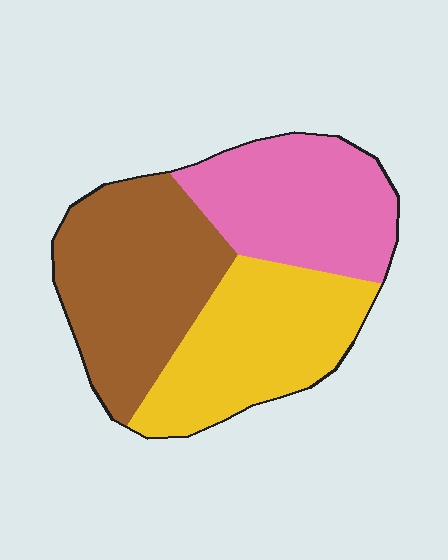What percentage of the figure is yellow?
Yellow takes up about one third (1/3) of the figure.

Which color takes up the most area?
Brown, at roughly 35%.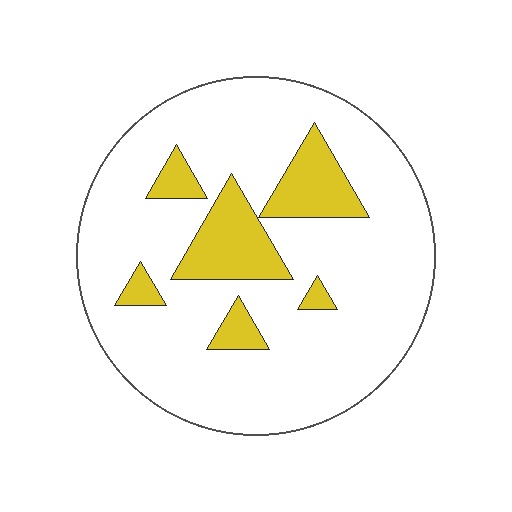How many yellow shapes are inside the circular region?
6.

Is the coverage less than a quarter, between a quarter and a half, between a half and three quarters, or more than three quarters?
Less than a quarter.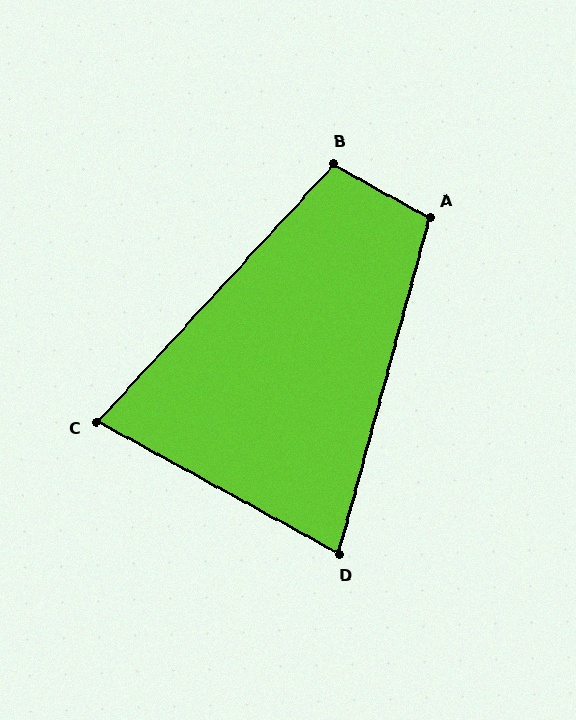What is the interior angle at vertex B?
Approximately 104 degrees (obtuse).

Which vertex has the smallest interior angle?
C, at approximately 76 degrees.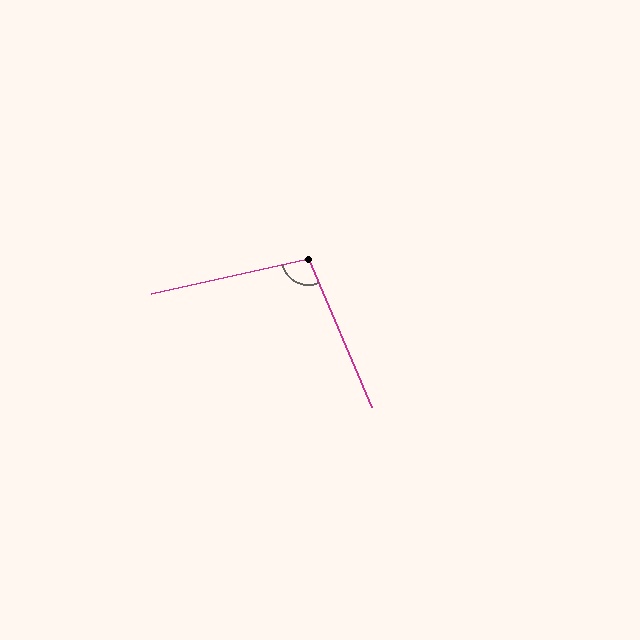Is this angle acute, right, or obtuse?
It is obtuse.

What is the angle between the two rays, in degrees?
Approximately 100 degrees.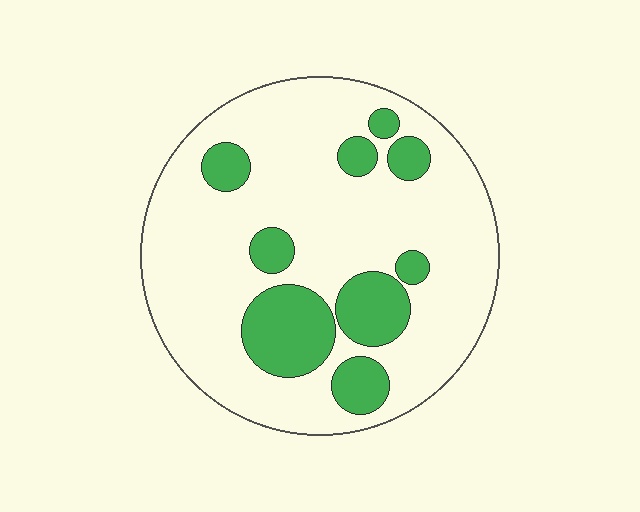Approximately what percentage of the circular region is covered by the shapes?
Approximately 20%.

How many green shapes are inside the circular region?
9.